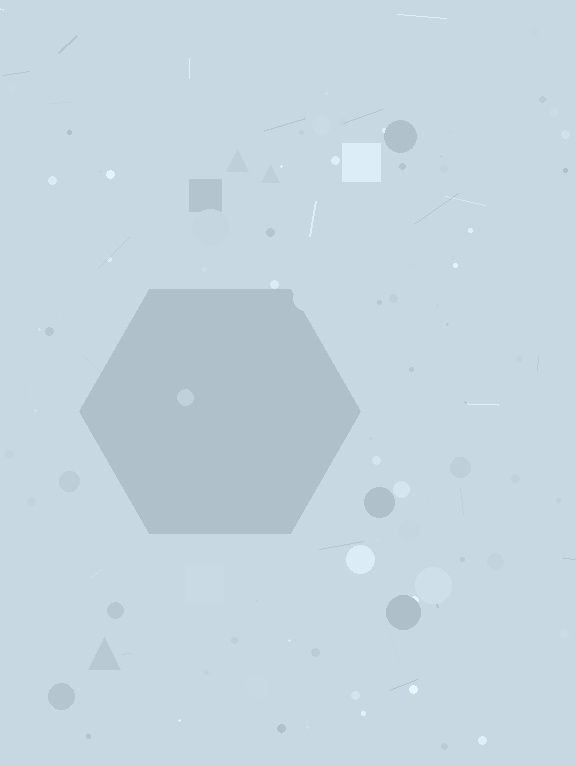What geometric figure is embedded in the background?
A hexagon is embedded in the background.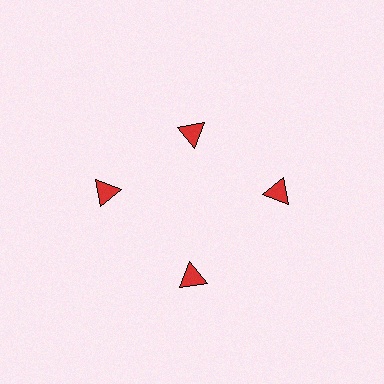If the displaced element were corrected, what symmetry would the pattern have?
It would have 4-fold rotational symmetry — the pattern would map onto itself every 90 degrees.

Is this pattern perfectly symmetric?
No. The 4 red triangles are arranged in a ring, but one element near the 12 o'clock position is pulled inward toward the center, breaking the 4-fold rotational symmetry.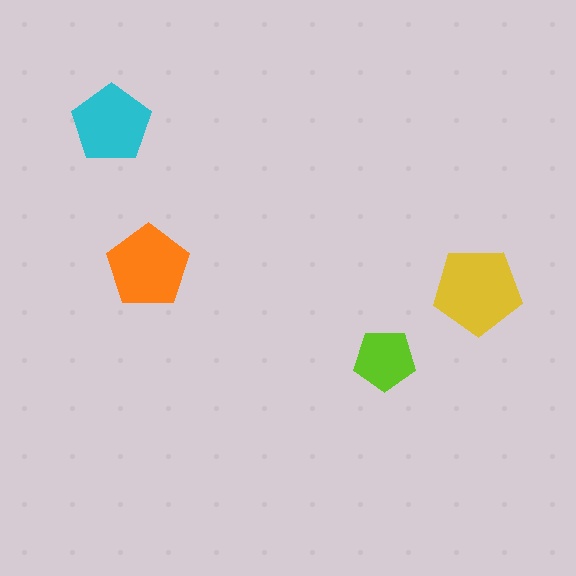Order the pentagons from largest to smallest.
the yellow one, the orange one, the cyan one, the lime one.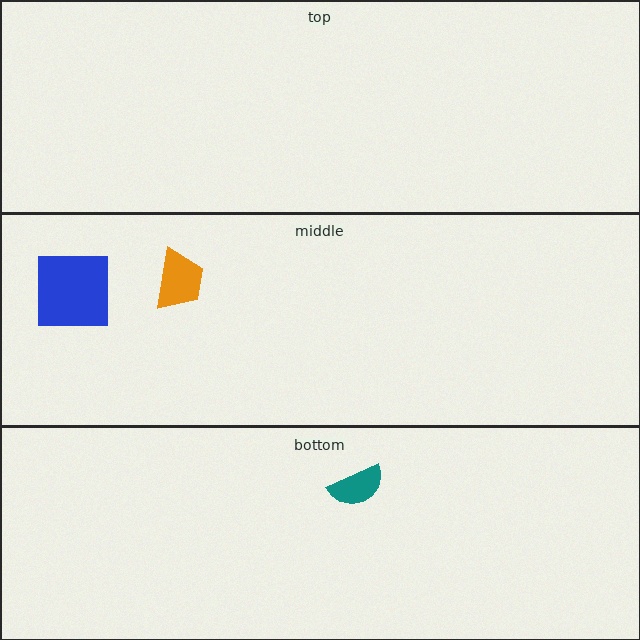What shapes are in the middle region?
The orange trapezoid, the blue square.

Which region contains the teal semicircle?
The bottom region.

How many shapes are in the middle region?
2.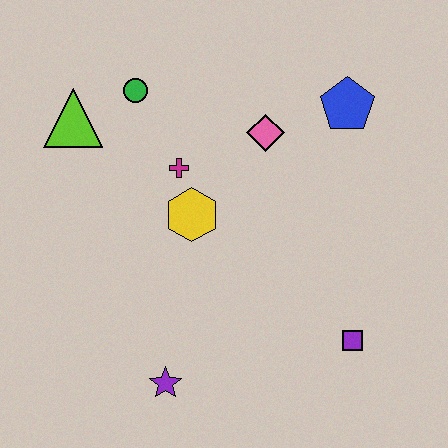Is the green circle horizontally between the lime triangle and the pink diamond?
Yes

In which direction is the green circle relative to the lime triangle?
The green circle is to the right of the lime triangle.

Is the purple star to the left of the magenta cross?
Yes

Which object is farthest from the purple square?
The lime triangle is farthest from the purple square.